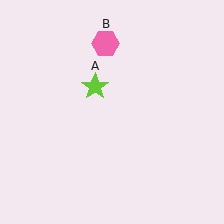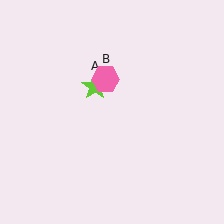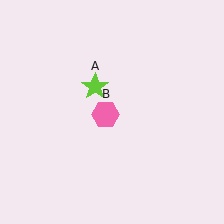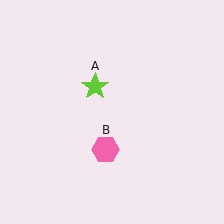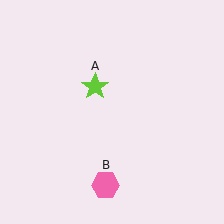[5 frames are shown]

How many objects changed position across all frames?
1 object changed position: pink hexagon (object B).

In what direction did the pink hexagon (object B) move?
The pink hexagon (object B) moved down.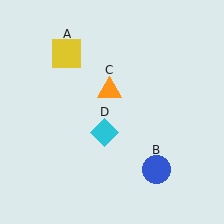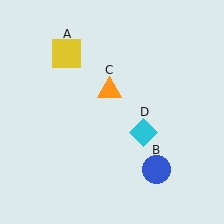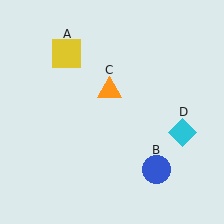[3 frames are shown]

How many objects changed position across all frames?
1 object changed position: cyan diamond (object D).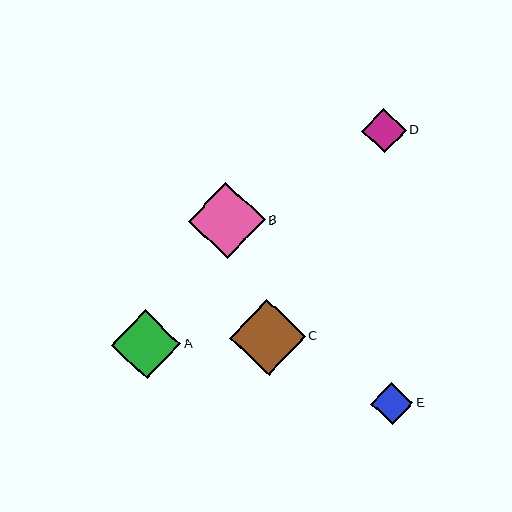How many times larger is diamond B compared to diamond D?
Diamond B is approximately 1.7 times the size of diamond D.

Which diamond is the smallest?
Diamond E is the smallest with a size of approximately 43 pixels.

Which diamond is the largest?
Diamond B is the largest with a size of approximately 77 pixels.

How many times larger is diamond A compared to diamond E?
Diamond A is approximately 1.6 times the size of diamond E.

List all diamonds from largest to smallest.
From largest to smallest: B, C, A, D, E.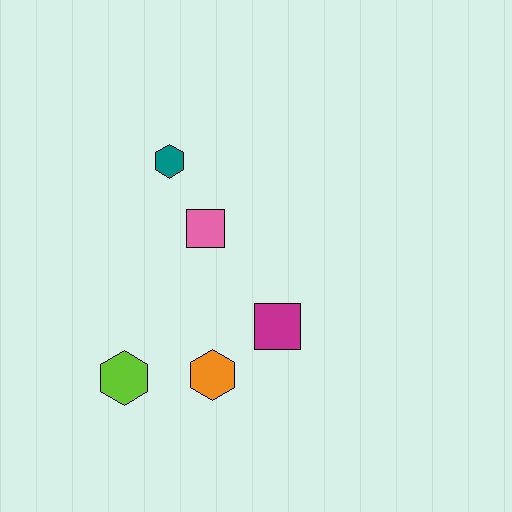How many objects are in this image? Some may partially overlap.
There are 5 objects.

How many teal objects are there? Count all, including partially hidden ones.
There is 1 teal object.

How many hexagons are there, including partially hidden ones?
There are 3 hexagons.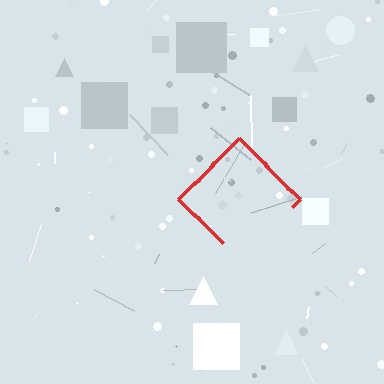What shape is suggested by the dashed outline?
The dashed outline suggests a diamond.